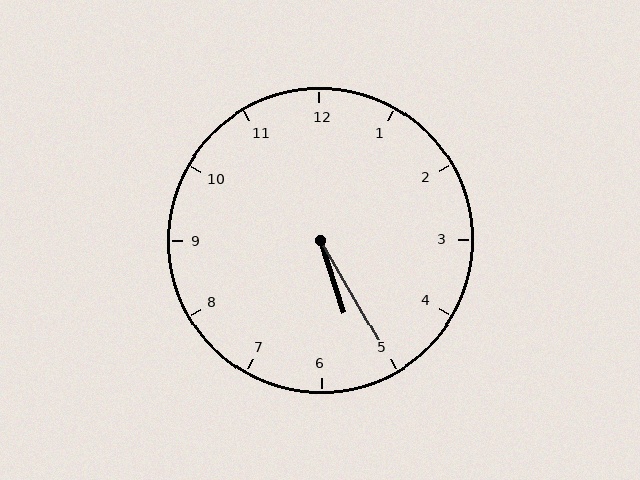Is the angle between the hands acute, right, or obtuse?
It is acute.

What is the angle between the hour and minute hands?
Approximately 12 degrees.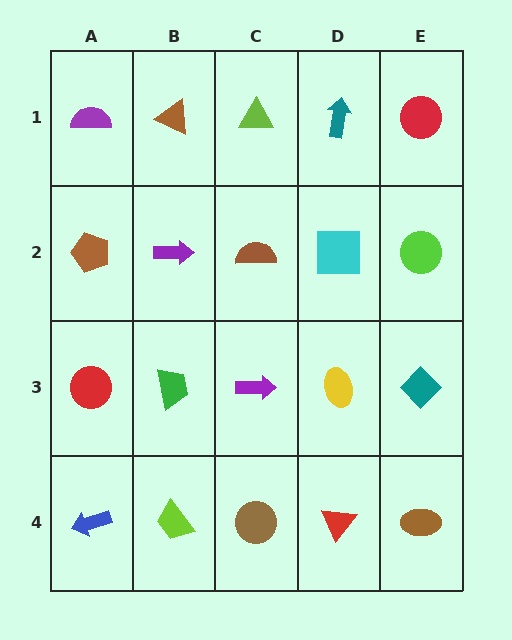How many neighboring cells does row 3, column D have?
4.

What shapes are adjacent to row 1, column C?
A brown semicircle (row 2, column C), a brown triangle (row 1, column B), a teal arrow (row 1, column D).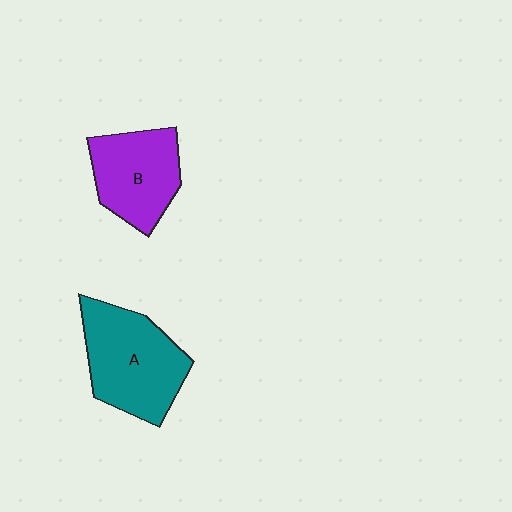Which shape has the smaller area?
Shape B (purple).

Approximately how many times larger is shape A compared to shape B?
Approximately 1.3 times.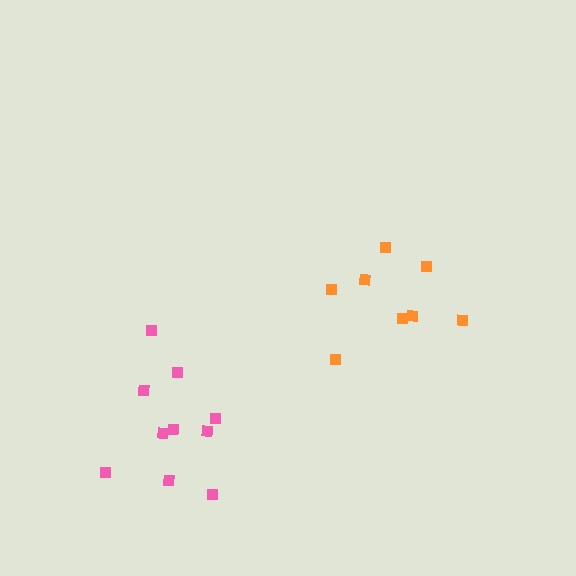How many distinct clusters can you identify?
There are 2 distinct clusters.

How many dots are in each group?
Group 1: 10 dots, Group 2: 8 dots (18 total).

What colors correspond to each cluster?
The clusters are colored: pink, orange.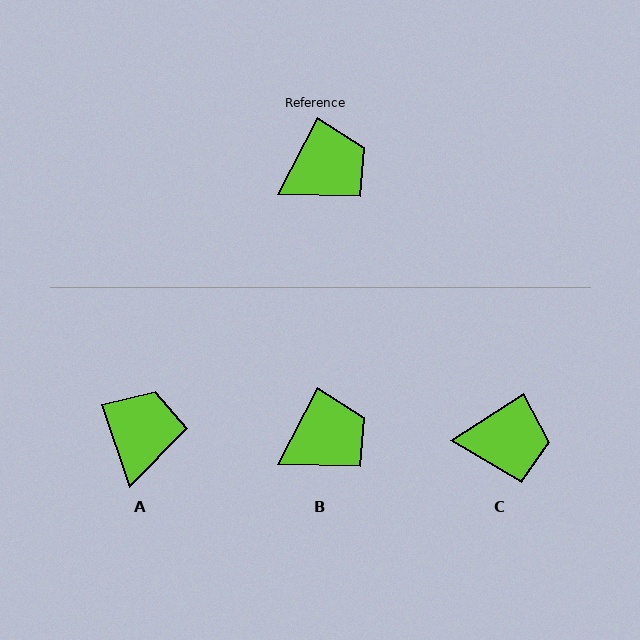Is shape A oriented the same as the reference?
No, it is off by about 46 degrees.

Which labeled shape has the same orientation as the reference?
B.